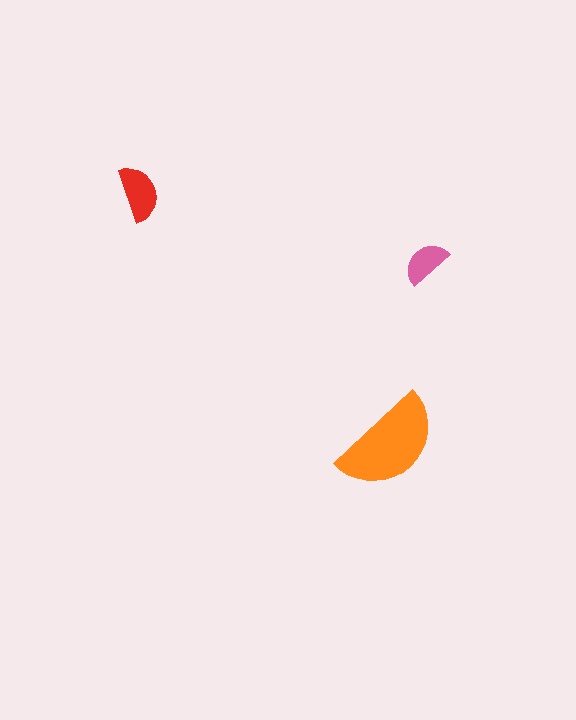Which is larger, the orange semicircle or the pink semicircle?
The orange one.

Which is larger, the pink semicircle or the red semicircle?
The red one.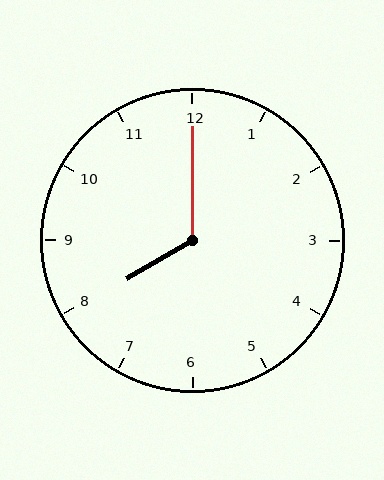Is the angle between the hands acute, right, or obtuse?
It is obtuse.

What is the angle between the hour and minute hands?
Approximately 120 degrees.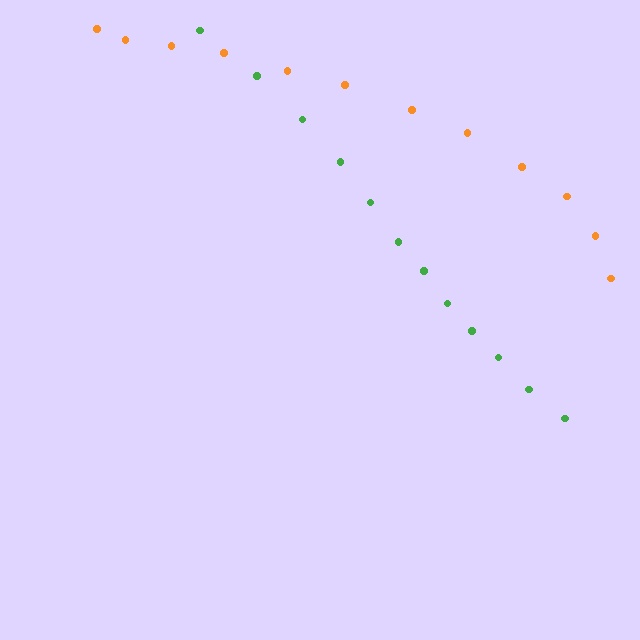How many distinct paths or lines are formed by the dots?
There are 2 distinct paths.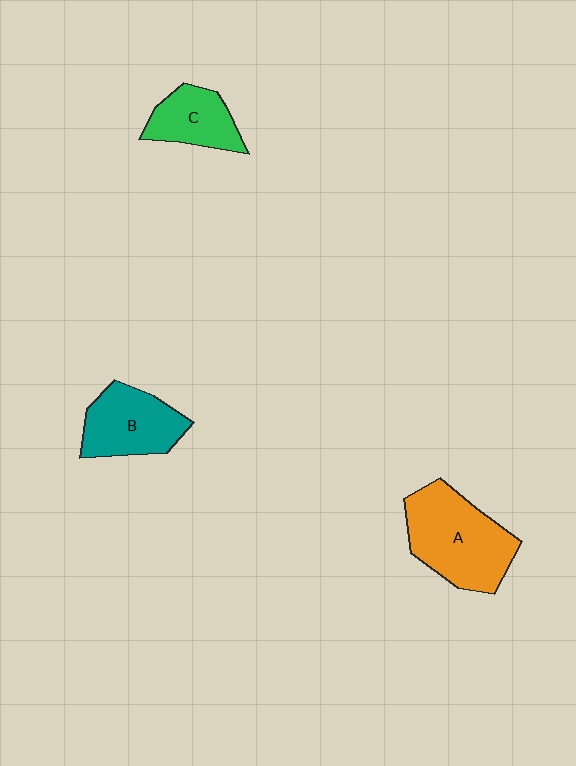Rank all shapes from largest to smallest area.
From largest to smallest: A (orange), B (teal), C (green).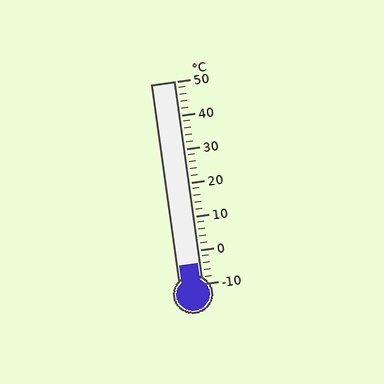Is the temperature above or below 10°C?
The temperature is below 10°C.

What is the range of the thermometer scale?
The thermometer scale ranges from -10°C to 50°C.